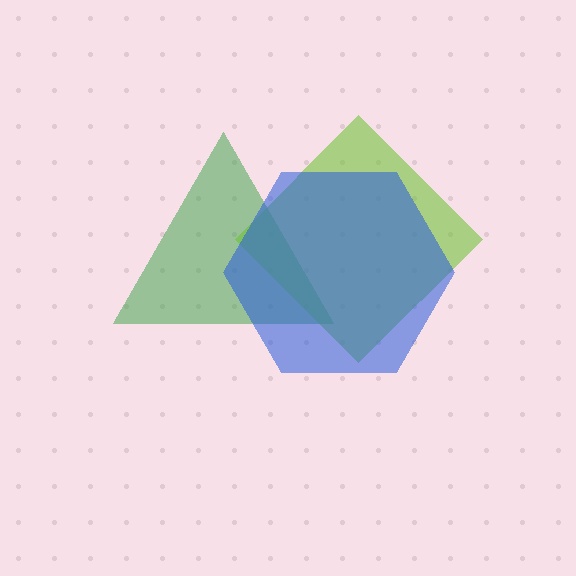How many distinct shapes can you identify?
There are 3 distinct shapes: a green triangle, a lime diamond, a blue hexagon.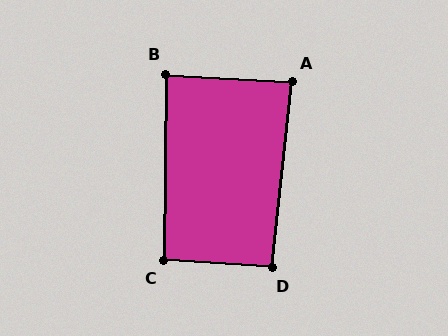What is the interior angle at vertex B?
Approximately 87 degrees (approximately right).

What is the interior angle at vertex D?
Approximately 93 degrees (approximately right).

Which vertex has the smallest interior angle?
A, at approximately 87 degrees.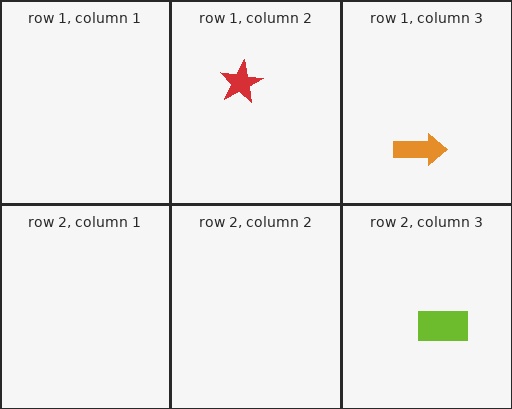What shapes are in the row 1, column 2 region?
The red star.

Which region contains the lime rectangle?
The row 2, column 3 region.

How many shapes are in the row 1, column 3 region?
1.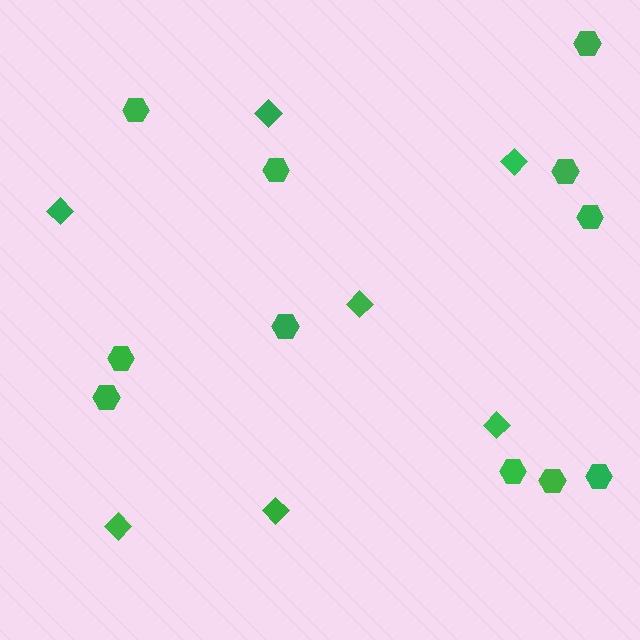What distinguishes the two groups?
There are 2 groups: one group of diamonds (7) and one group of hexagons (11).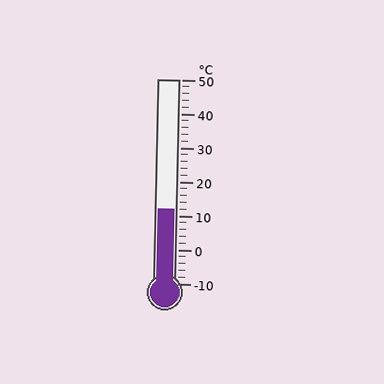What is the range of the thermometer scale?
The thermometer scale ranges from -10°C to 50°C.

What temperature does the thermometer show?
The thermometer shows approximately 12°C.